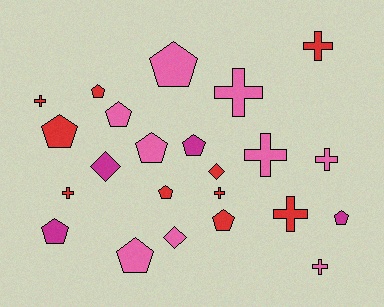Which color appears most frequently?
Red, with 10 objects.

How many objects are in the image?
There are 23 objects.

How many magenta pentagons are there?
There are 3 magenta pentagons.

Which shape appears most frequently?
Pentagon, with 11 objects.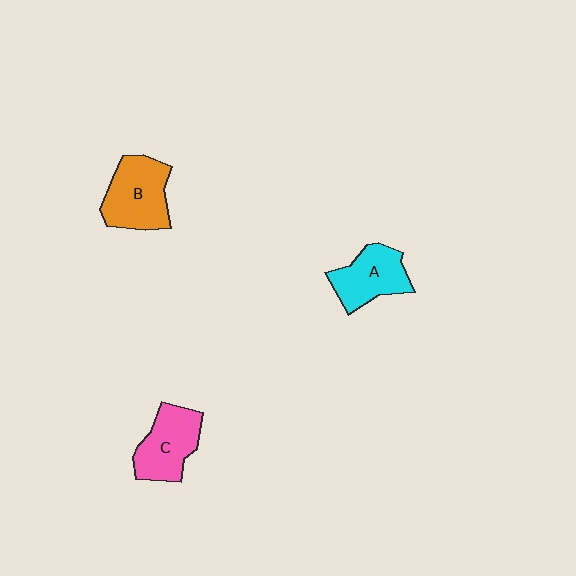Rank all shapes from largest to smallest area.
From largest to smallest: B (orange), C (pink), A (cyan).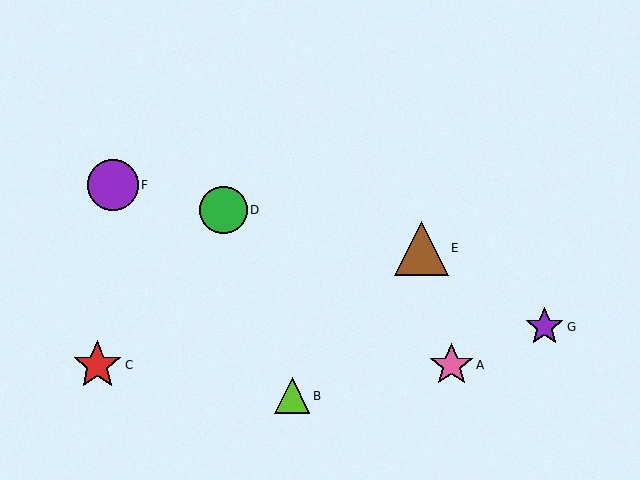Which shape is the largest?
The brown triangle (labeled E) is the largest.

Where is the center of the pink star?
The center of the pink star is at (452, 365).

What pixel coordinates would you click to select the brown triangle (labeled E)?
Click at (421, 248) to select the brown triangle E.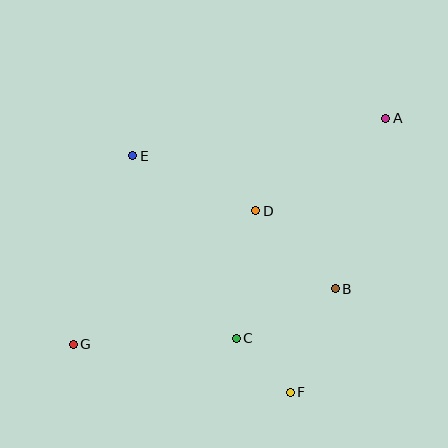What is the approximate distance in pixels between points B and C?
The distance between B and C is approximately 111 pixels.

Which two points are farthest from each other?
Points A and G are farthest from each other.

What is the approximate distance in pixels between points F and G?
The distance between F and G is approximately 222 pixels.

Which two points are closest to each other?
Points C and F are closest to each other.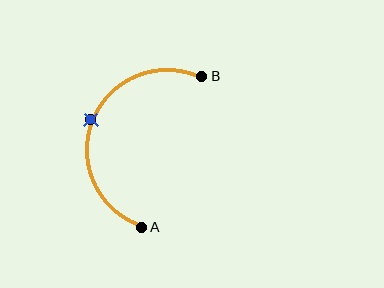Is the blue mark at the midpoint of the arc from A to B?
Yes. The blue mark lies on the arc at equal arc-length from both A and B — it is the arc midpoint.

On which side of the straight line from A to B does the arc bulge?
The arc bulges to the left of the straight line connecting A and B.